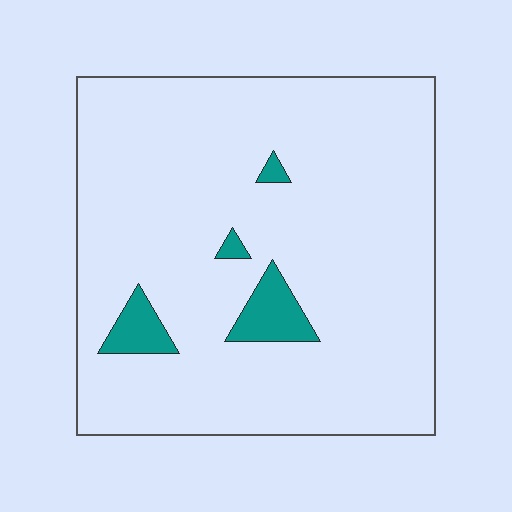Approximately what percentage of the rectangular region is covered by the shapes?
Approximately 5%.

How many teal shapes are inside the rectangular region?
4.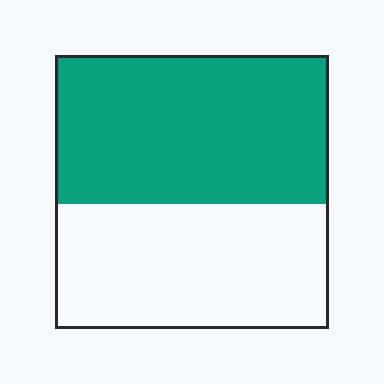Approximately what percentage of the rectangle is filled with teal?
Approximately 55%.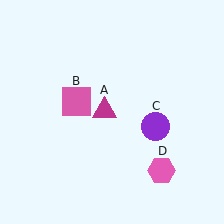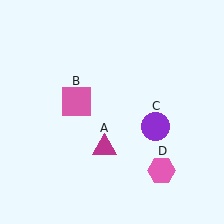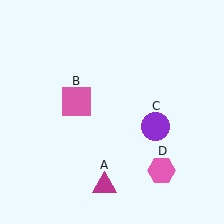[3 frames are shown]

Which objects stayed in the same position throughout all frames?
Pink square (object B) and purple circle (object C) and pink hexagon (object D) remained stationary.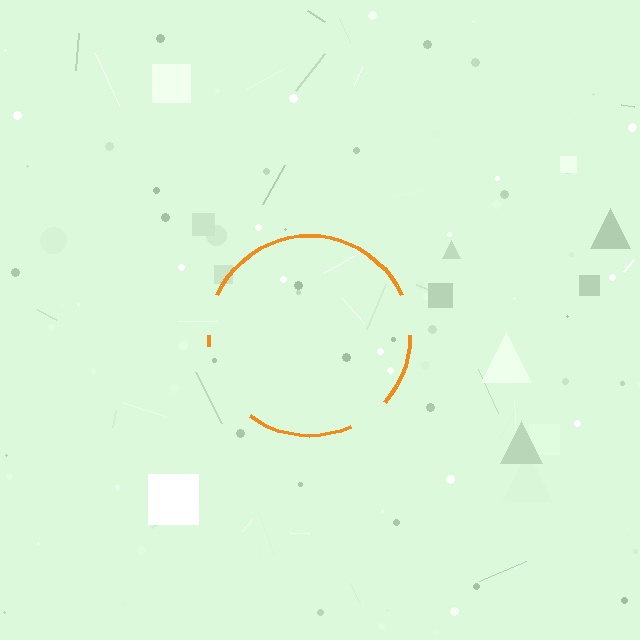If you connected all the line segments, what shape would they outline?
They would outline a circle.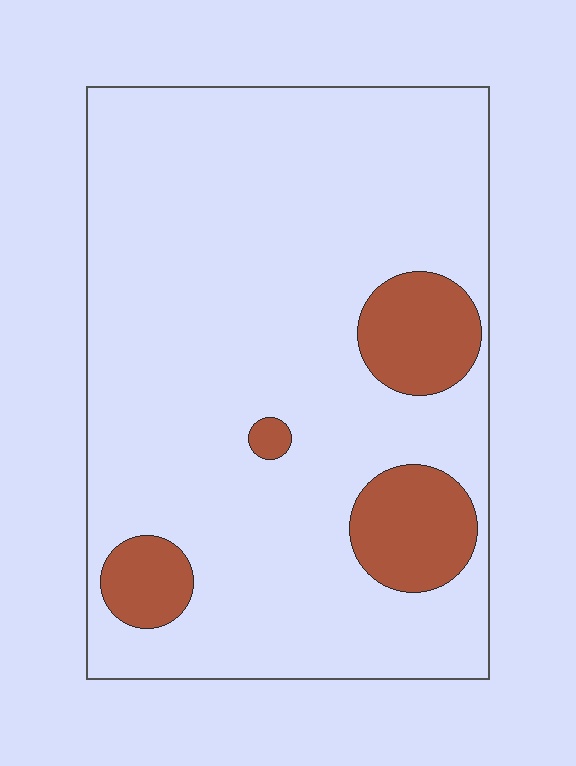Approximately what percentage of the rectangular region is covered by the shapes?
Approximately 15%.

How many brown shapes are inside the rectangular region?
4.